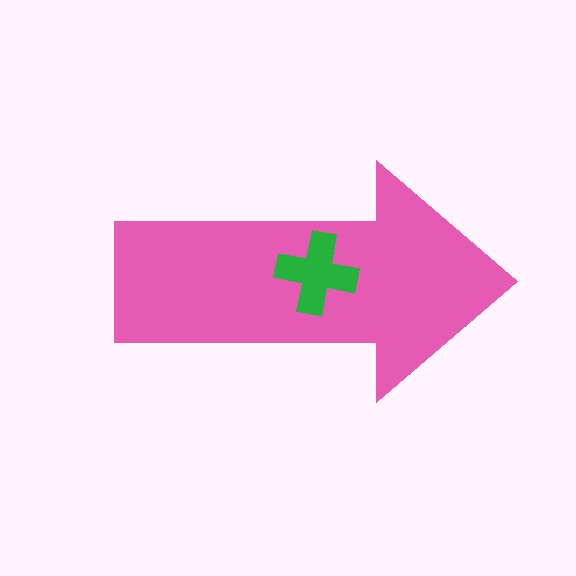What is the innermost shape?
The green cross.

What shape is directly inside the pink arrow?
The green cross.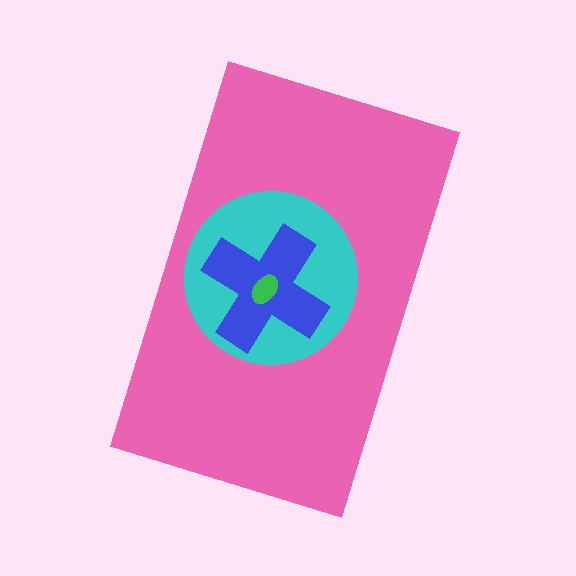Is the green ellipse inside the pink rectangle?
Yes.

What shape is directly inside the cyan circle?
The blue cross.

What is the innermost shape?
The green ellipse.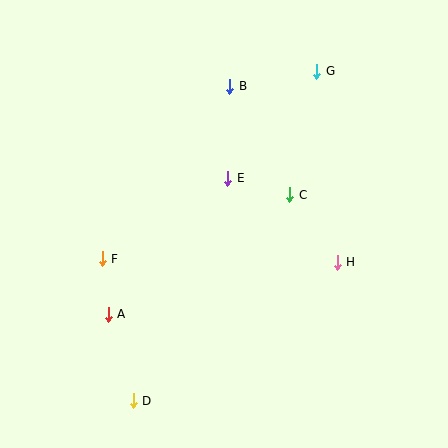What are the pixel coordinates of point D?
Point D is at (133, 401).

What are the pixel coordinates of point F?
Point F is at (102, 259).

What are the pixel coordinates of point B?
Point B is at (230, 86).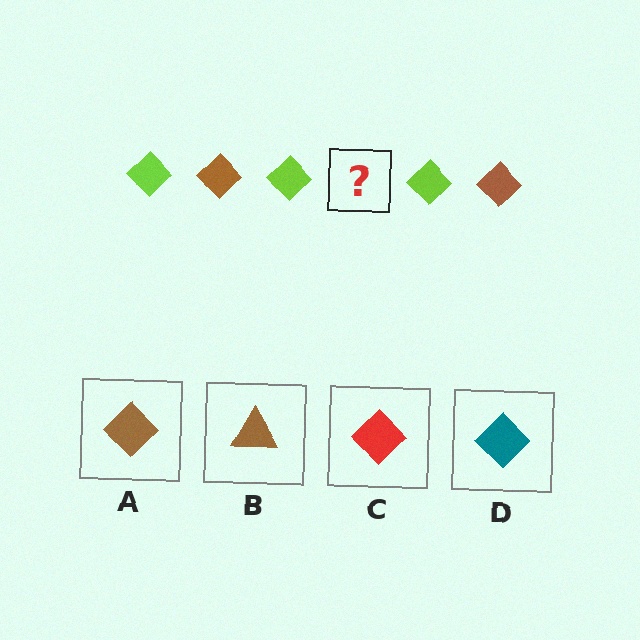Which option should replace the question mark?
Option A.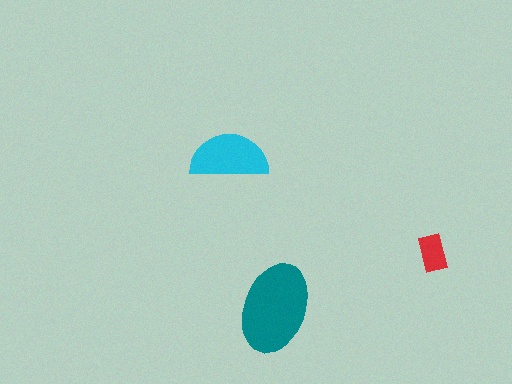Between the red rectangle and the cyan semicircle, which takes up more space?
The cyan semicircle.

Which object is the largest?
The teal ellipse.